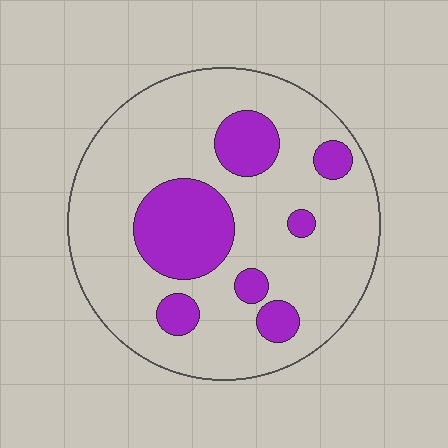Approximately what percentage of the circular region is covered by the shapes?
Approximately 25%.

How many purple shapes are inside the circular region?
7.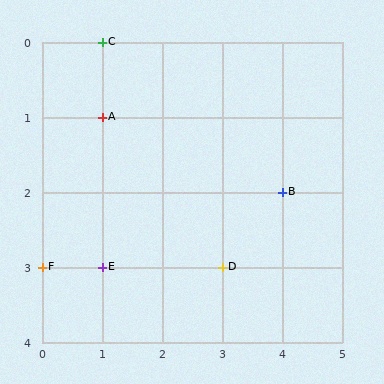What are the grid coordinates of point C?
Point C is at grid coordinates (1, 0).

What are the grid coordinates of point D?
Point D is at grid coordinates (3, 3).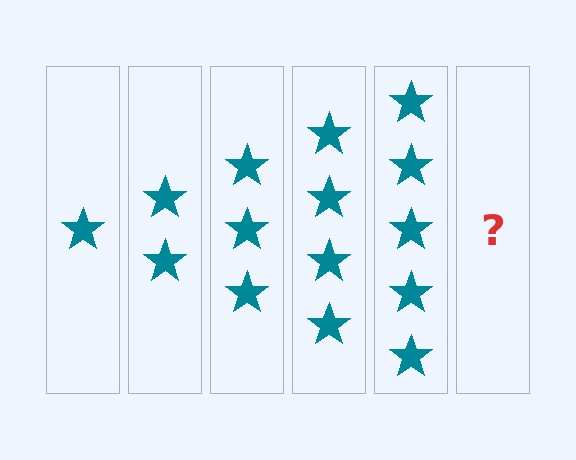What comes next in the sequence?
The next element should be 6 stars.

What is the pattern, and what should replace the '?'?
The pattern is that each step adds one more star. The '?' should be 6 stars.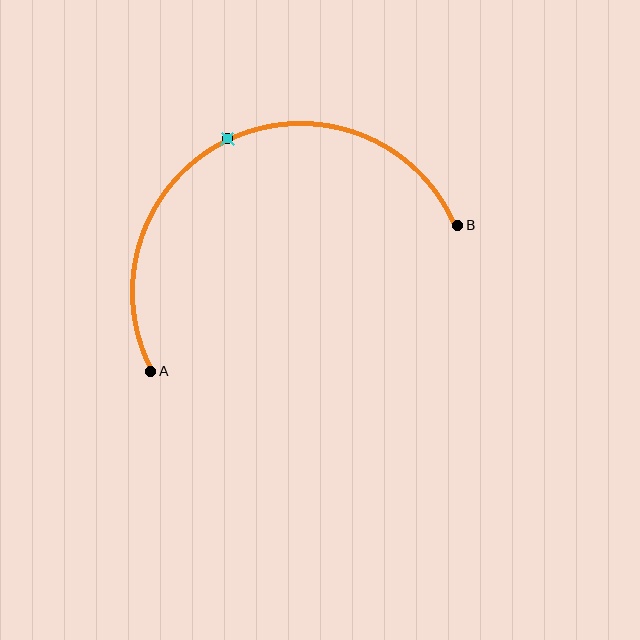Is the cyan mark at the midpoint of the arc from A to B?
Yes. The cyan mark lies on the arc at equal arc-length from both A and B — it is the arc midpoint.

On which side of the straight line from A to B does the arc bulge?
The arc bulges above the straight line connecting A and B.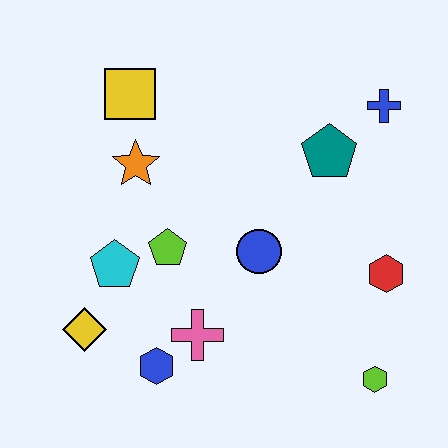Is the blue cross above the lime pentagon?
Yes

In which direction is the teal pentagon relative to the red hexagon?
The teal pentagon is above the red hexagon.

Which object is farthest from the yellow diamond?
The blue cross is farthest from the yellow diamond.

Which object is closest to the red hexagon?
The lime hexagon is closest to the red hexagon.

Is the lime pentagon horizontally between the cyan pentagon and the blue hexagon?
No